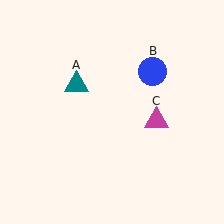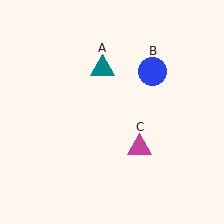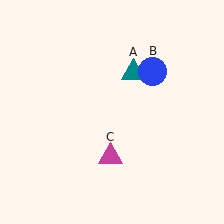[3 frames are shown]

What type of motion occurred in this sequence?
The teal triangle (object A), magenta triangle (object C) rotated clockwise around the center of the scene.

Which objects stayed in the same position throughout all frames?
Blue circle (object B) remained stationary.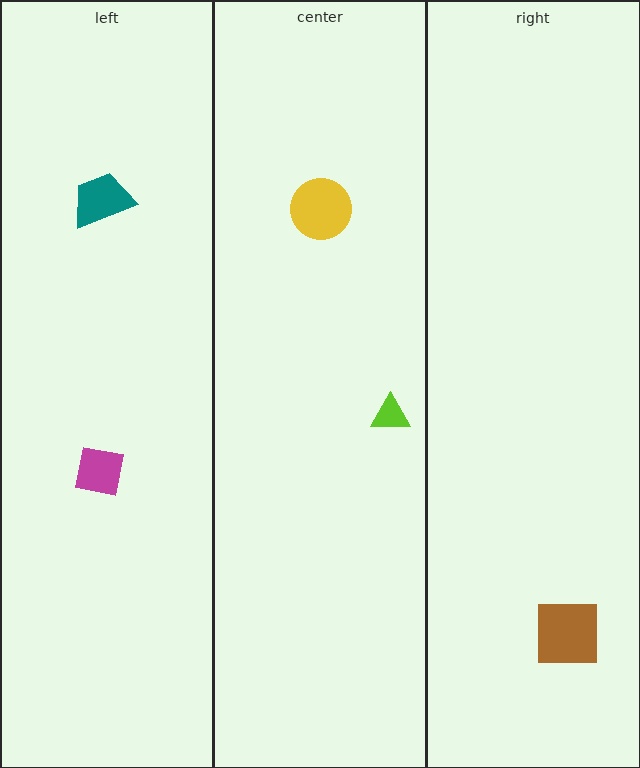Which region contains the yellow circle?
The center region.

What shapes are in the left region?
The magenta square, the teal trapezoid.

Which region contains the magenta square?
The left region.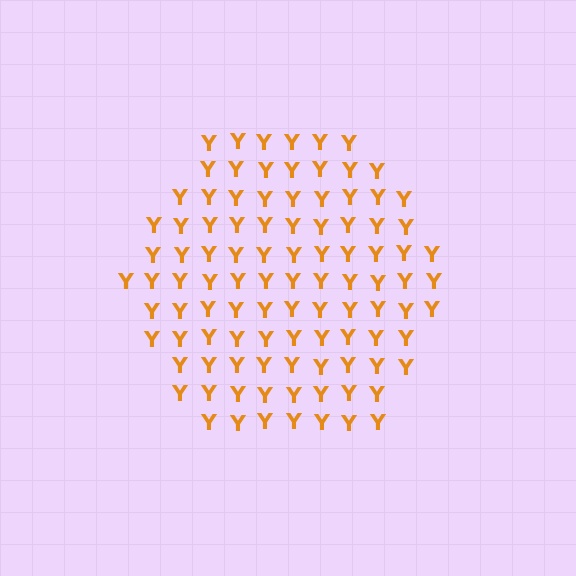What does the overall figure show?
The overall figure shows a hexagon.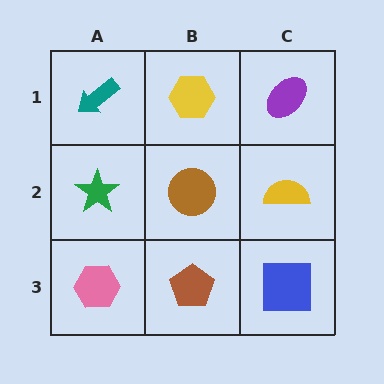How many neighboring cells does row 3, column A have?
2.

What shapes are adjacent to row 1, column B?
A brown circle (row 2, column B), a teal arrow (row 1, column A), a purple ellipse (row 1, column C).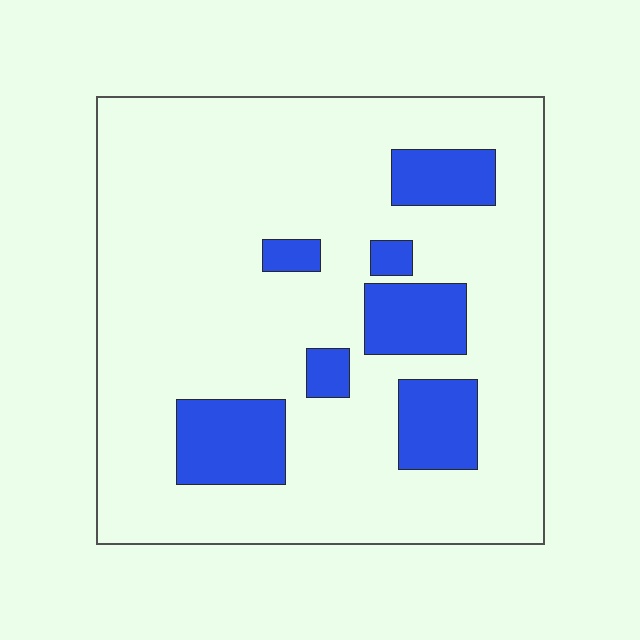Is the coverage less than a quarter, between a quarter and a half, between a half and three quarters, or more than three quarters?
Less than a quarter.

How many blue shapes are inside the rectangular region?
7.